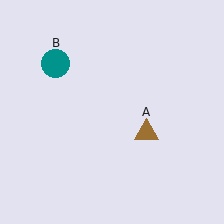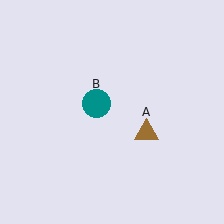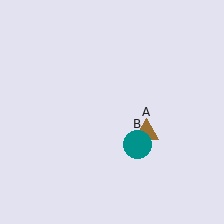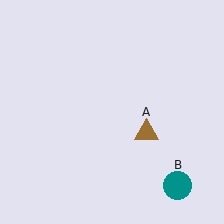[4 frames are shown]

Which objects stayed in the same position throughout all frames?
Brown triangle (object A) remained stationary.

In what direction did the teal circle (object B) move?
The teal circle (object B) moved down and to the right.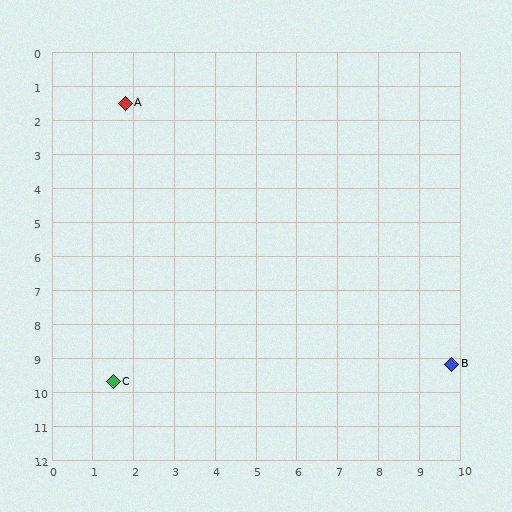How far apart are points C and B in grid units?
Points C and B are about 8.3 grid units apart.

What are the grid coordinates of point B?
Point B is at approximately (9.8, 9.2).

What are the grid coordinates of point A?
Point A is at approximately (1.8, 1.5).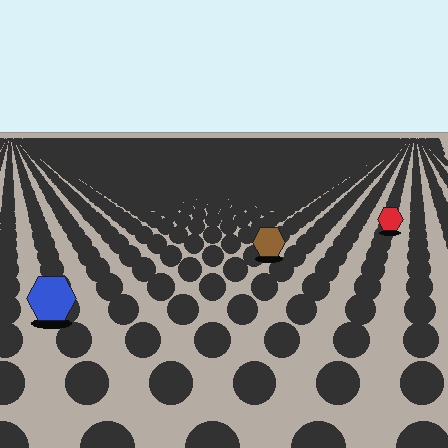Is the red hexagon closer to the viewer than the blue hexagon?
No. The blue hexagon is closer — you can tell from the texture gradient: the ground texture is coarser near it.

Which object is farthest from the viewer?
The red hexagon is farthest from the viewer. It appears smaller and the ground texture around it is denser.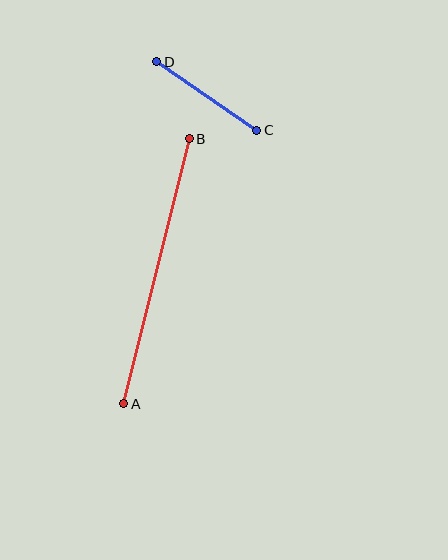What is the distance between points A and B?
The distance is approximately 273 pixels.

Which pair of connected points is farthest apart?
Points A and B are farthest apart.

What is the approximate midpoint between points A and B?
The midpoint is at approximately (157, 271) pixels.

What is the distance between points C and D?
The distance is approximately 121 pixels.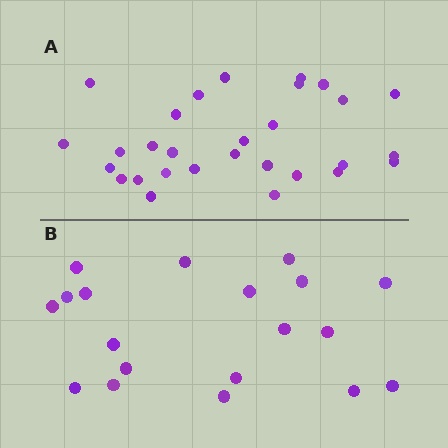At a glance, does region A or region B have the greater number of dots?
Region A (the top region) has more dots.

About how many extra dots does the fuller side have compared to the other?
Region A has roughly 10 or so more dots than region B.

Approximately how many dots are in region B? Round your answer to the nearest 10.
About 20 dots. (The exact count is 19, which rounds to 20.)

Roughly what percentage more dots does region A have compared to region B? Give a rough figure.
About 55% more.